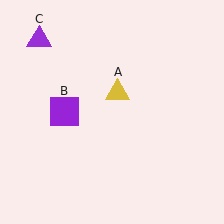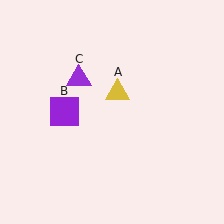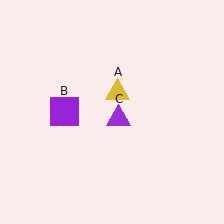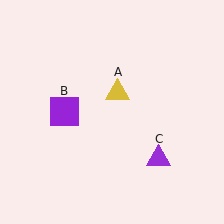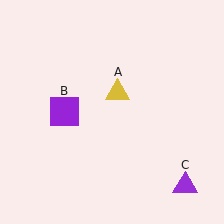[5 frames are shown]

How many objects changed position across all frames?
1 object changed position: purple triangle (object C).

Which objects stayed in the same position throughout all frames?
Yellow triangle (object A) and purple square (object B) remained stationary.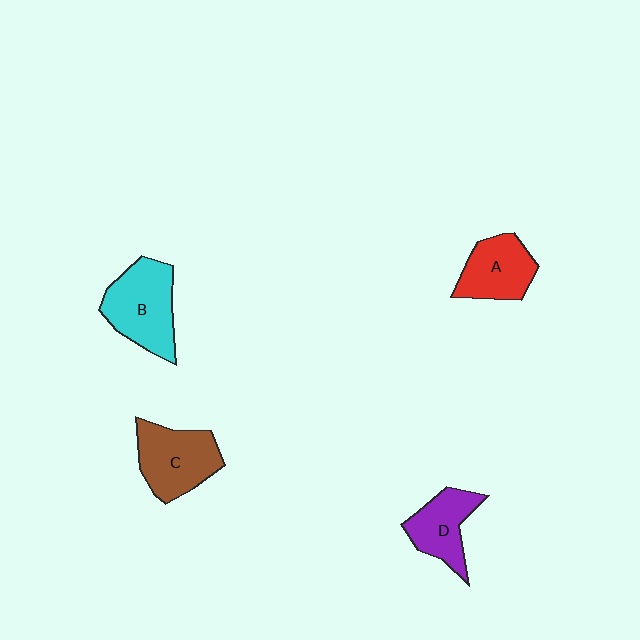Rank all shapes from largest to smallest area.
From largest to smallest: B (cyan), C (brown), A (red), D (purple).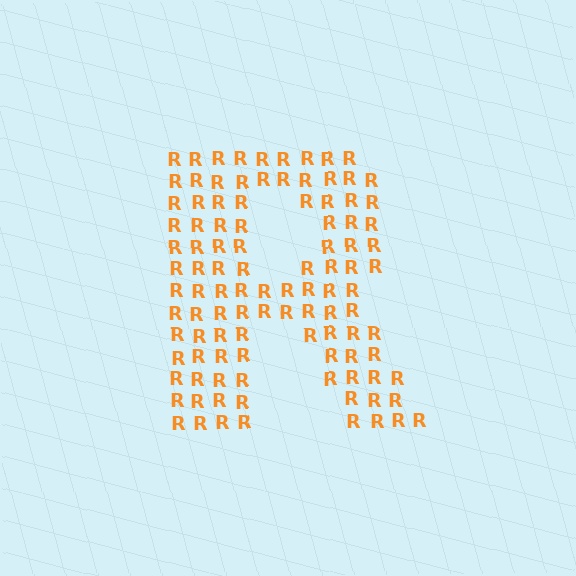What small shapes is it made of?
It is made of small letter R's.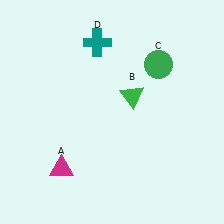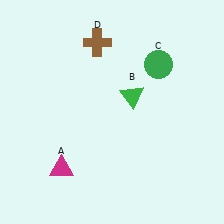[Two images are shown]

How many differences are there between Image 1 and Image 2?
There is 1 difference between the two images.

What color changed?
The cross (D) changed from teal in Image 1 to brown in Image 2.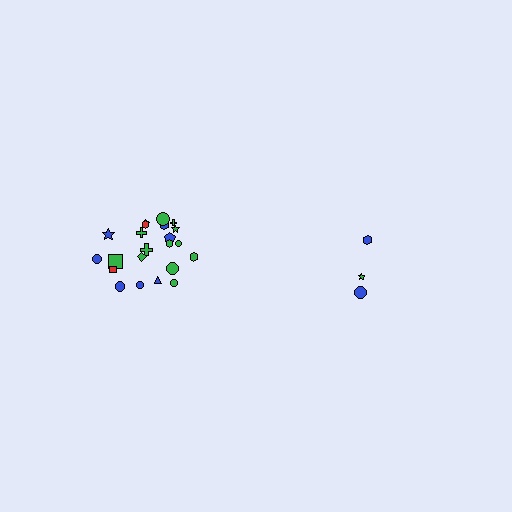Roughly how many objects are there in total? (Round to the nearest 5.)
Roughly 25 objects in total.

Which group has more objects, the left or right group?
The left group.